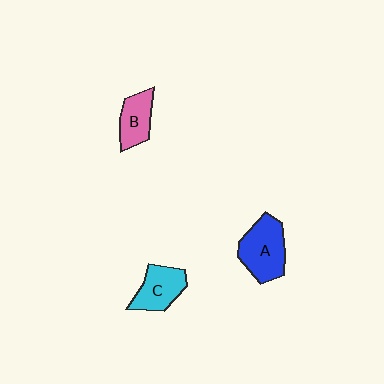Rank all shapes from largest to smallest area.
From largest to smallest: A (blue), C (cyan), B (pink).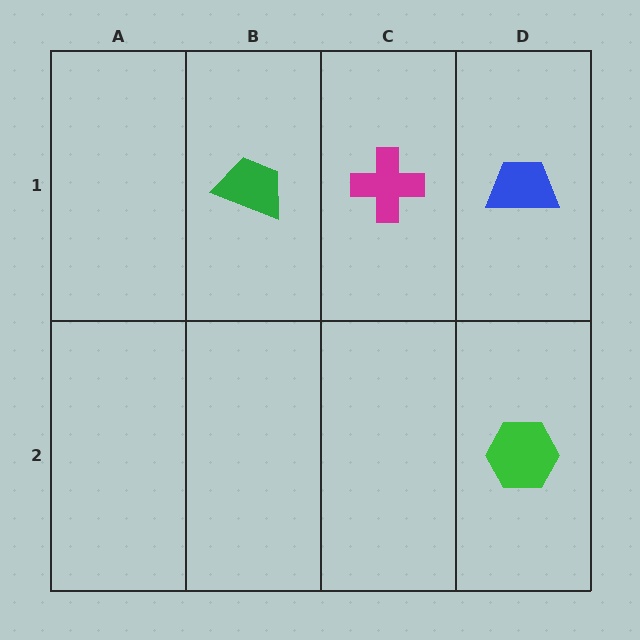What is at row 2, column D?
A green hexagon.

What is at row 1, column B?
A green trapezoid.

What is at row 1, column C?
A magenta cross.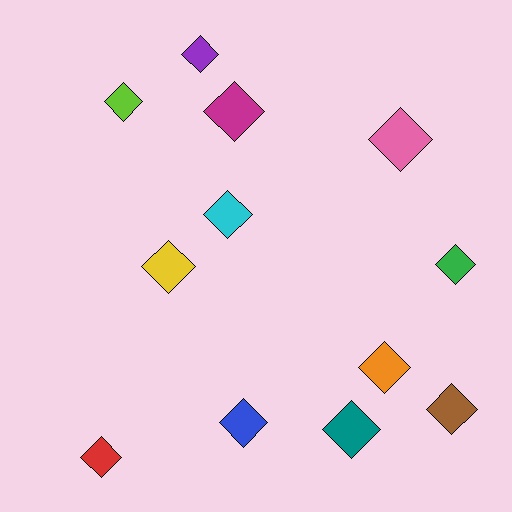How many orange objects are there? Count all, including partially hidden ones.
There is 1 orange object.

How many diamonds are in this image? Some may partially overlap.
There are 12 diamonds.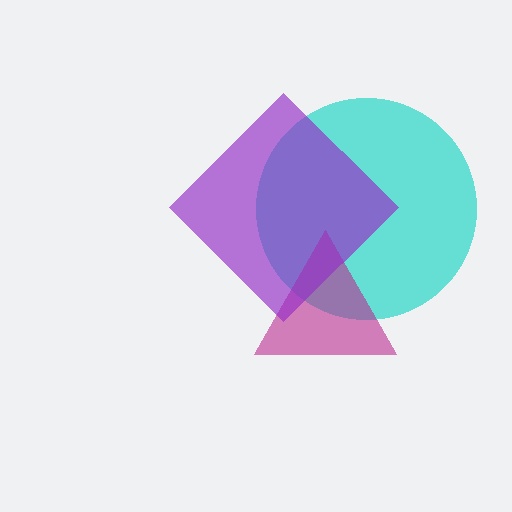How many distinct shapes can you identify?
There are 3 distinct shapes: a cyan circle, a magenta triangle, a purple diamond.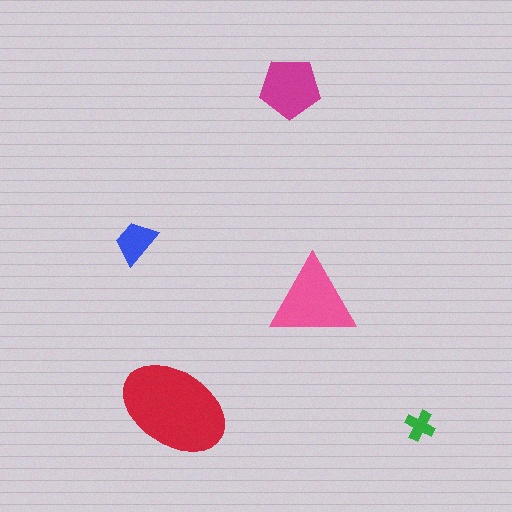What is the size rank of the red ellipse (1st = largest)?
1st.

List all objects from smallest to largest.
The green cross, the blue trapezoid, the magenta pentagon, the pink triangle, the red ellipse.